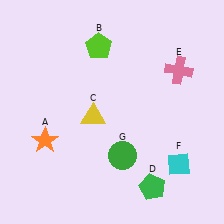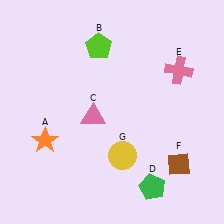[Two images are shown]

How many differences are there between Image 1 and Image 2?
There are 3 differences between the two images.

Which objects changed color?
C changed from yellow to pink. F changed from cyan to brown. G changed from green to yellow.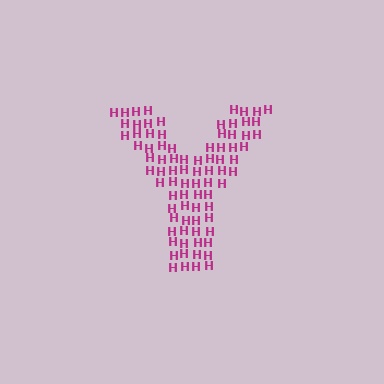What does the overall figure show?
The overall figure shows the letter Y.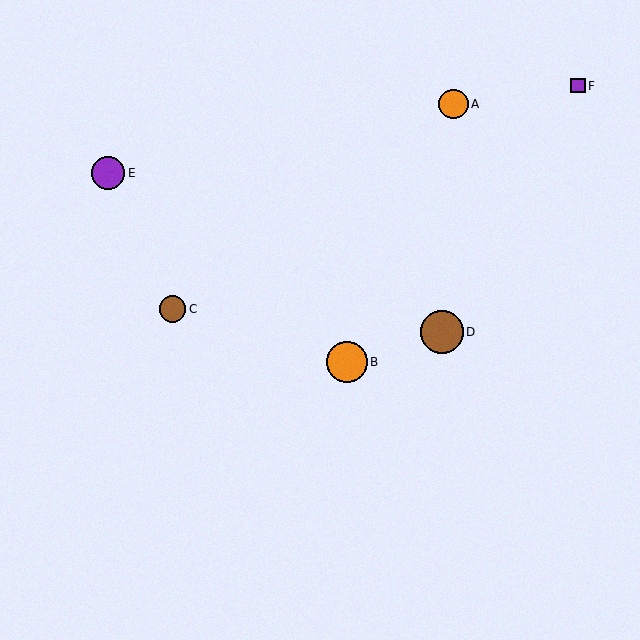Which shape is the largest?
The brown circle (labeled D) is the largest.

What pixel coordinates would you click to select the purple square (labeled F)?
Click at (578, 86) to select the purple square F.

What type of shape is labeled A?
Shape A is an orange circle.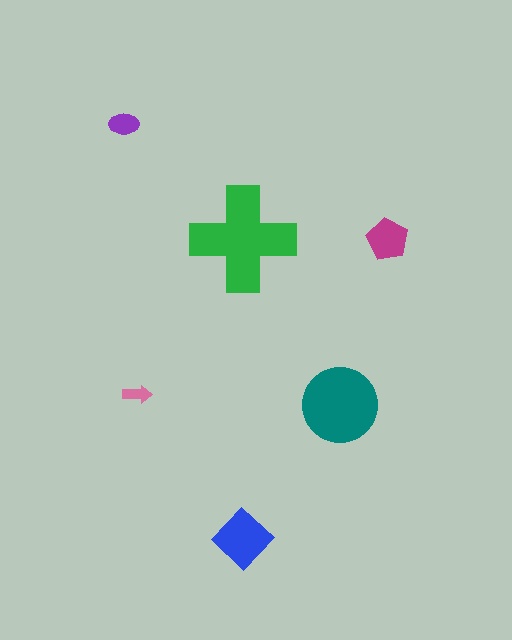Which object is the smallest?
The pink arrow.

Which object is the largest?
The green cross.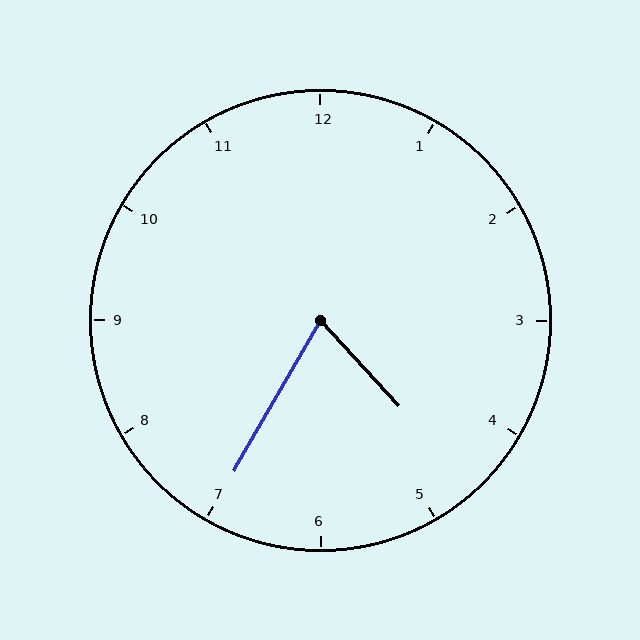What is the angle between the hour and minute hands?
Approximately 72 degrees.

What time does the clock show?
4:35.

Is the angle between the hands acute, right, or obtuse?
It is acute.